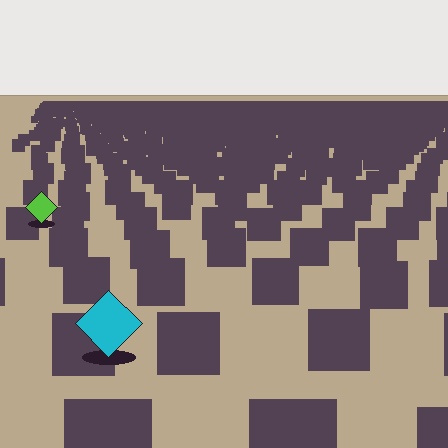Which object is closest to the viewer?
The cyan diamond is closest. The texture marks near it are larger and more spread out.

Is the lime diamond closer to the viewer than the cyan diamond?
No. The cyan diamond is closer — you can tell from the texture gradient: the ground texture is coarser near it.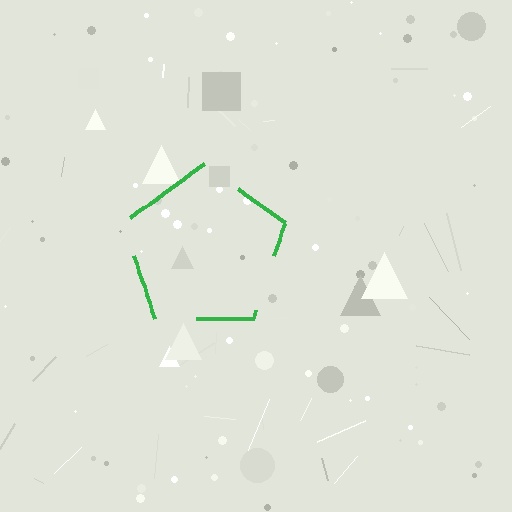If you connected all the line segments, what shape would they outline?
They would outline a pentagon.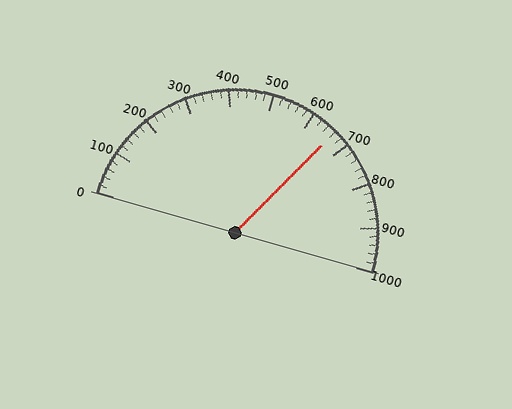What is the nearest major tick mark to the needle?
The nearest major tick mark is 700.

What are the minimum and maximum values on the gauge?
The gauge ranges from 0 to 1000.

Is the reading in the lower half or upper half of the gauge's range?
The reading is in the upper half of the range (0 to 1000).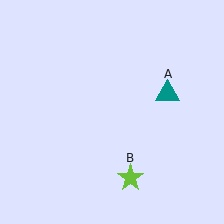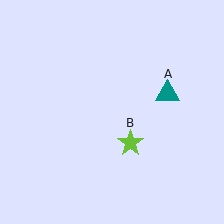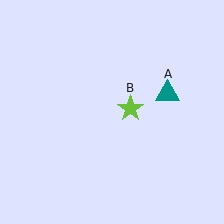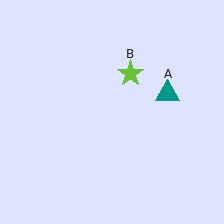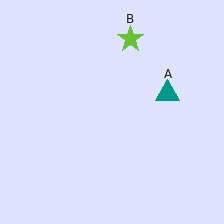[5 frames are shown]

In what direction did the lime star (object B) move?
The lime star (object B) moved up.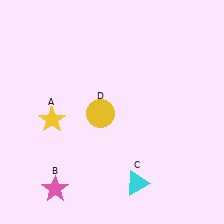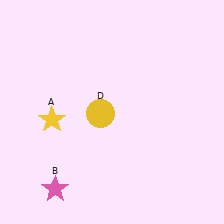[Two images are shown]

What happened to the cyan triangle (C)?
The cyan triangle (C) was removed in Image 2. It was in the bottom-right area of Image 1.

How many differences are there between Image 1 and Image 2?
There is 1 difference between the two images.